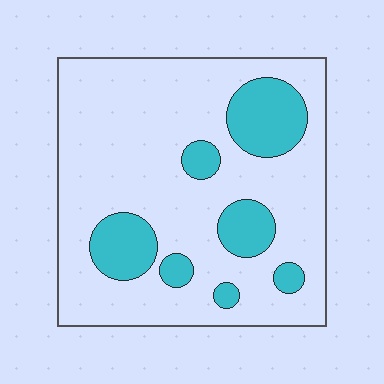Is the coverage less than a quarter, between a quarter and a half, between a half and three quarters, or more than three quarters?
Less than a quarter.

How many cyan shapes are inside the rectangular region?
7.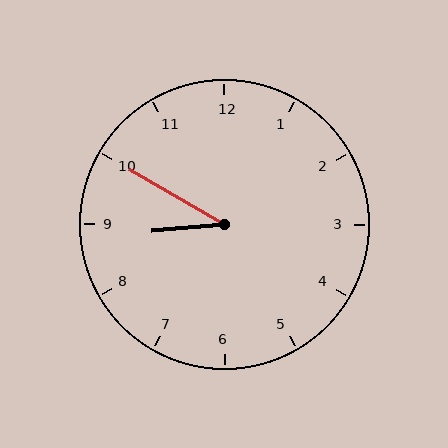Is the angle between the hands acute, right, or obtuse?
It is acute.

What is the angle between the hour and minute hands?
Approximately 35 degrees.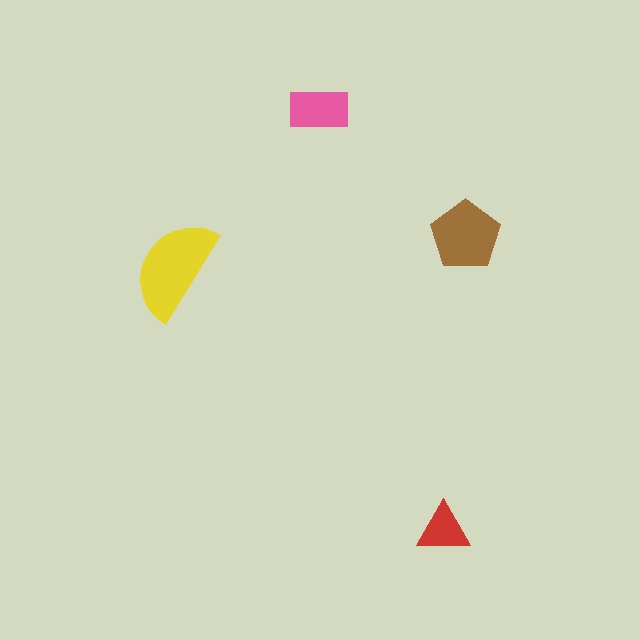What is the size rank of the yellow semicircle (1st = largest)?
1st.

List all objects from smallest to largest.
The red triangle, the pink rectangle, the brown pentagon, the yellow semicircle.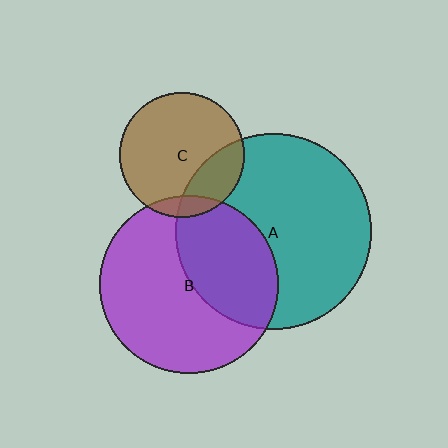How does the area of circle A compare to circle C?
Approximately 2.5 times.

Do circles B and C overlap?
Yes.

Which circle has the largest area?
Circle A (teal).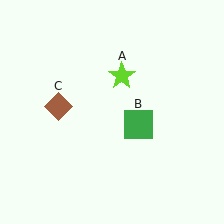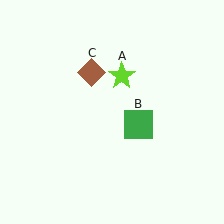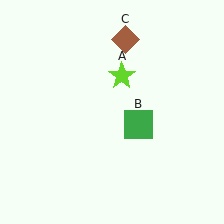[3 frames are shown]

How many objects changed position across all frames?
1 object changed position: brown diamond (object C).